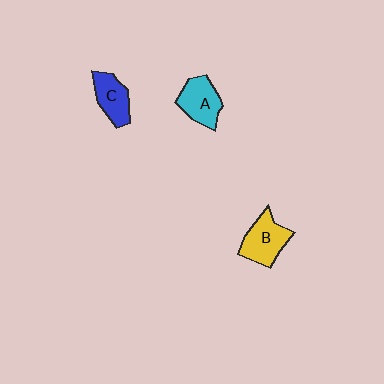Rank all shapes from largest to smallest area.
From largest to smallest: B (yellow), A (cyan), C (blue).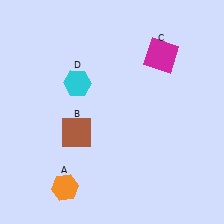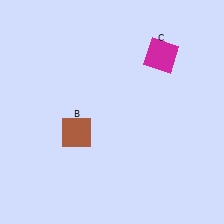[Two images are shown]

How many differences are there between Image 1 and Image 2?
There are 2 differences between the two images.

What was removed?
The cyan hexagon (D), the orange hexagon (A) were removed in Image 2.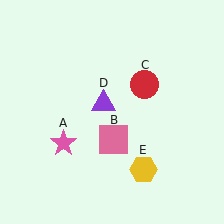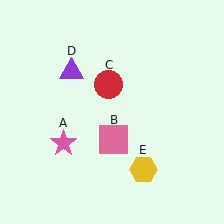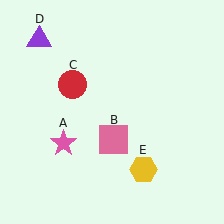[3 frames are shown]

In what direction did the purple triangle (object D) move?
The purple triangle (object D) moved up and to the left.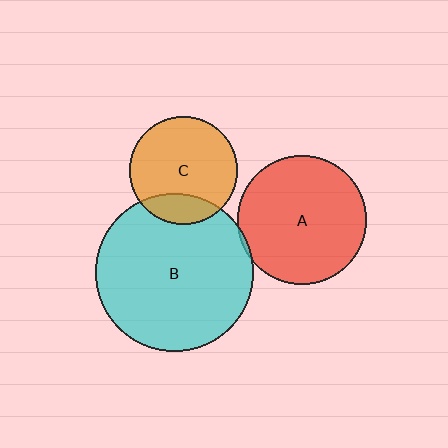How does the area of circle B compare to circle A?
Approximately 1.5 times.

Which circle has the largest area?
Circle B (cyan).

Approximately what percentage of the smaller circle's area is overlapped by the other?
Approximately 5%.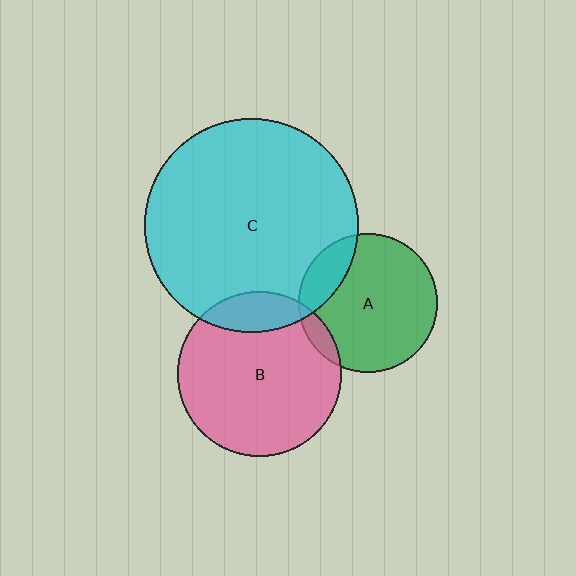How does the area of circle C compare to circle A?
Approximately 2.4 times.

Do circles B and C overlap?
Yes.